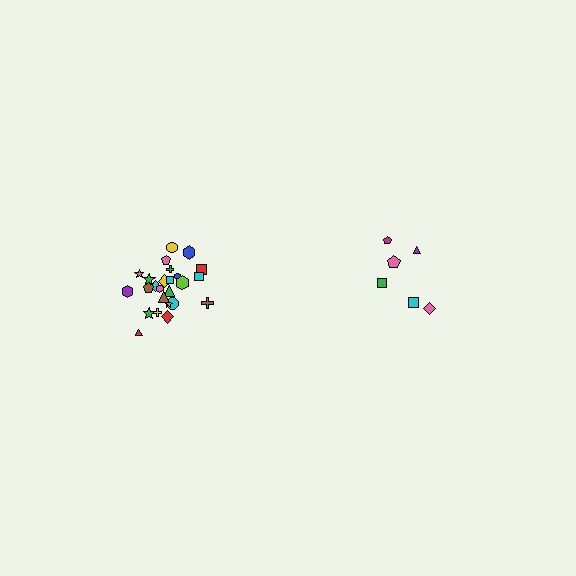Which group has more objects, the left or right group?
The left group.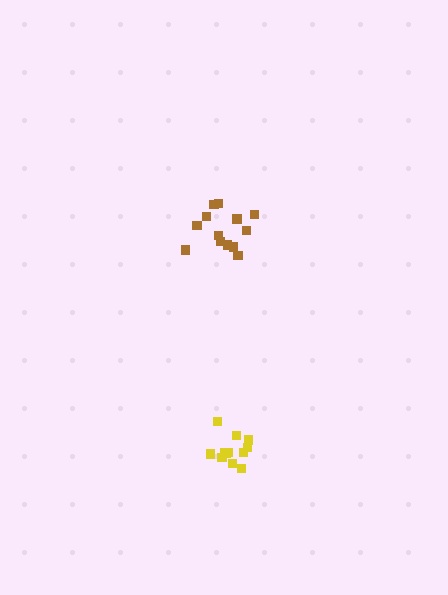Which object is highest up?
The brown cluster is topmost.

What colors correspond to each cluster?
The clusters are colored: brown, yellow.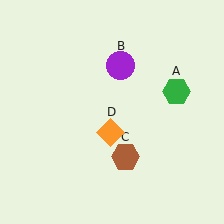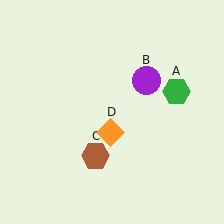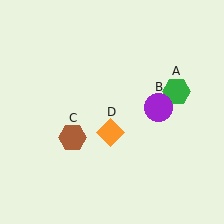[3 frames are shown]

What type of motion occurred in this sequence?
The purple circle (object B), brown hexagon (object C) rotated clockwise around the center of the scene.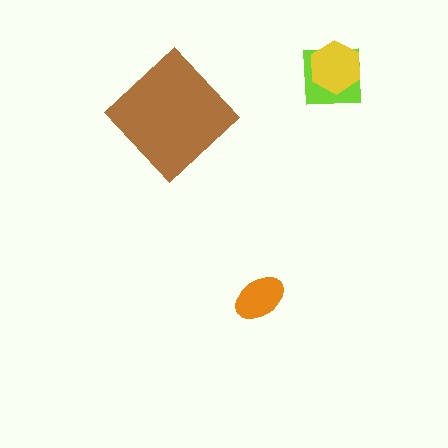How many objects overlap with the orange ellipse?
0 objects overlap with the orange ellipse.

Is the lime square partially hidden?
Yes, it is partially covered by another shape.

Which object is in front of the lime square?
The yellow hexagon is in front of the lime square.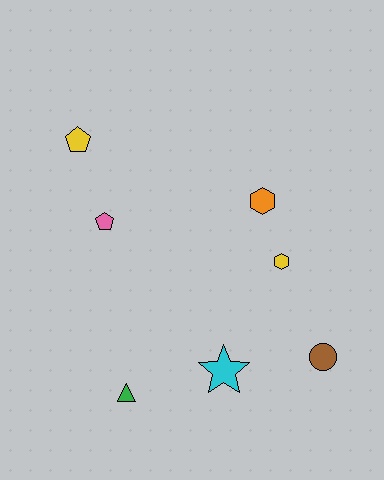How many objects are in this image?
There are 7 objects.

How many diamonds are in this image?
There are no diamonds.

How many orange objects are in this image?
There is 1 orange object.